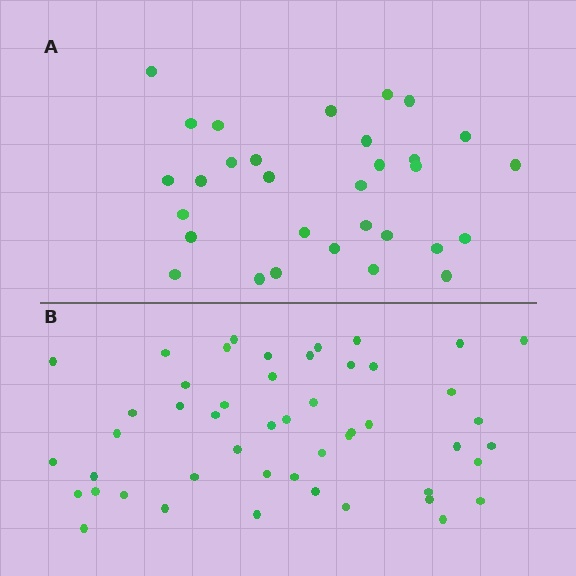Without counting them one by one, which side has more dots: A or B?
Region B (the bottom region) has more dots.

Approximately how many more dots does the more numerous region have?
Region B has approximately 20 more dots than region A.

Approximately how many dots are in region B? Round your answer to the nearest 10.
About 50 dots. (The exact count is 49, which rounds to 50.)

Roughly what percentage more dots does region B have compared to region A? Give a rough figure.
About 60% more.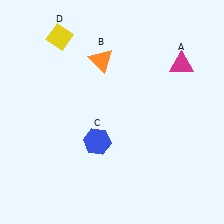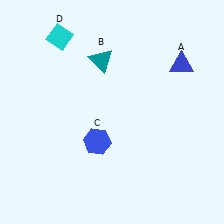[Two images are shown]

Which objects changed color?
A changed from magenta to blue. B changed from orange to teal. D changed from yellow to cyan.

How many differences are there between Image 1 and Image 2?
There are 3 differences between the two images.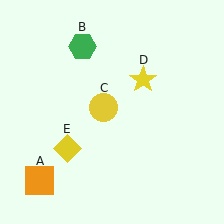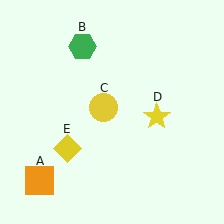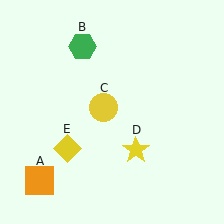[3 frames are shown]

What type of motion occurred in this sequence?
The yellow star (object D) rotated clockwise around the center of the scene.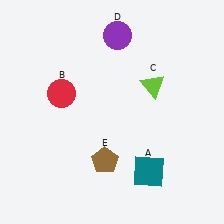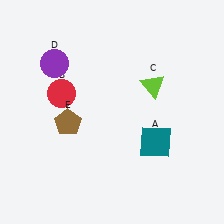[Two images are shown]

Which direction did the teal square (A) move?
The teal square (A) moved up.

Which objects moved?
The objects that moved are: the teal square (A), the purple circle (D), the brown pentagon (E).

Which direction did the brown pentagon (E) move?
The brown pentagon (E) moved up.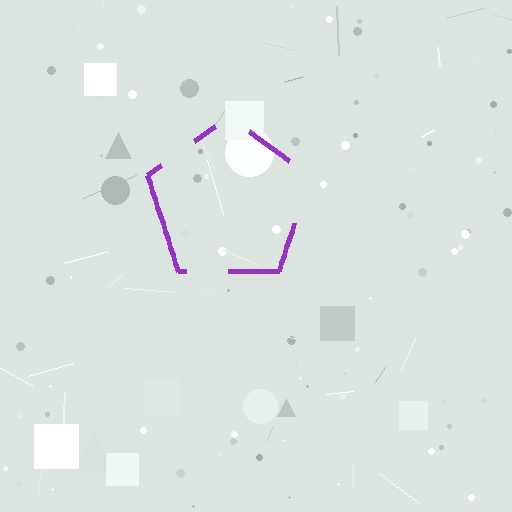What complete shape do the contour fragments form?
The contour fragments form a pentagon.